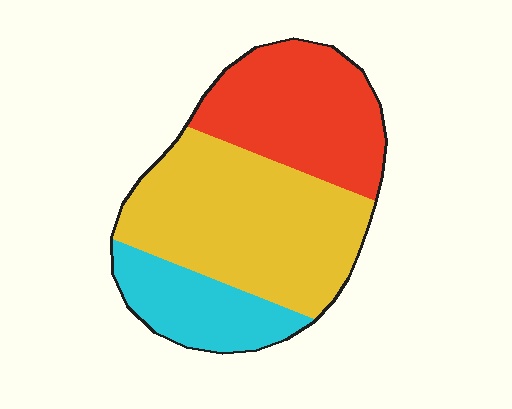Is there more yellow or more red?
Yellow.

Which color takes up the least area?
Cyan, at roughly 20%.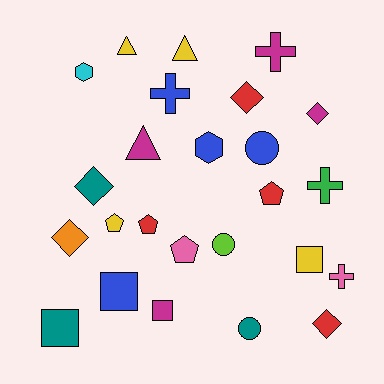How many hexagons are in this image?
There are 2 hexagons.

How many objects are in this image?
There are 25 objects.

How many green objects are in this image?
There is 1 green object.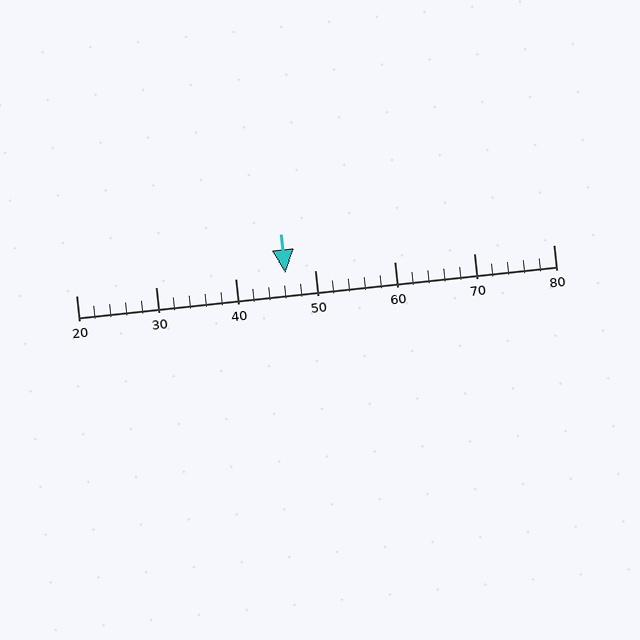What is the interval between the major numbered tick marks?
The major tick marks are spaced 10 units apart.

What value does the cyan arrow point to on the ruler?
The cyan arrow points to approximately 46.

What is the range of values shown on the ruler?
The ruler shows values from 20 to 80.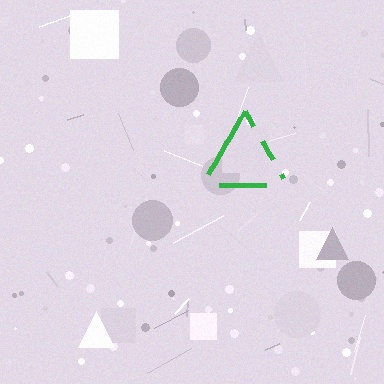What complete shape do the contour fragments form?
The contour fragments form a triangle.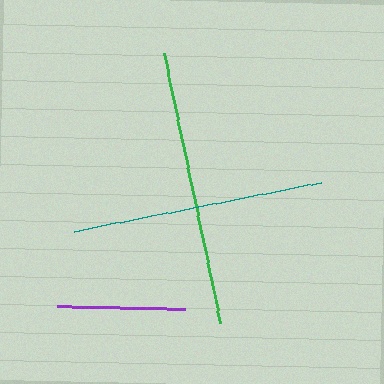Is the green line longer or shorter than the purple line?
The green line is longer than the purple line.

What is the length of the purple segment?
The purple segment is approximately 127 pixels long.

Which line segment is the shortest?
The purple line is the shortest at approximately 127 pixels.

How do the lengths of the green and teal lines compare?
The green and teal lines are approximately the same length.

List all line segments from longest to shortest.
From longest to shortest: green, teal, purple.